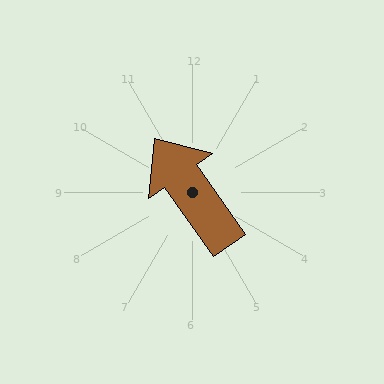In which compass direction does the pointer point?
Northwest.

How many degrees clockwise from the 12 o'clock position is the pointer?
Approximately 325 degrees.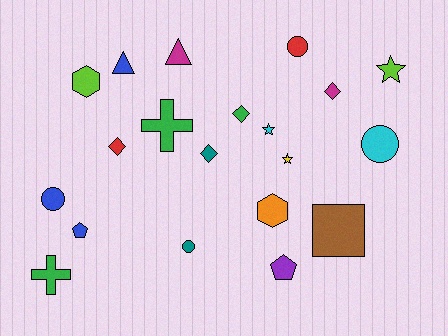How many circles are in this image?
There are 4 circles.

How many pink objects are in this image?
There are no pink objects.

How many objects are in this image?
There are 20 objects.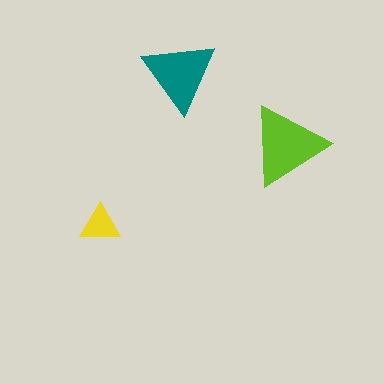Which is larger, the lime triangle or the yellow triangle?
The lime one.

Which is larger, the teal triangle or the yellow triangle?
The teal one.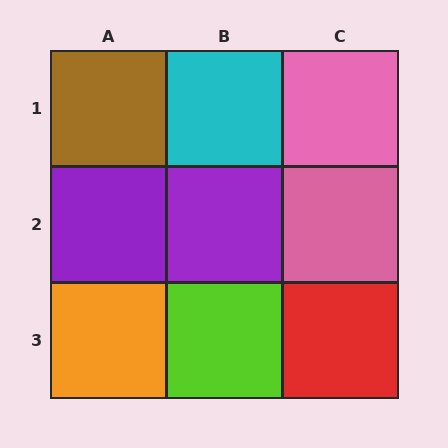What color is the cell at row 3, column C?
Red.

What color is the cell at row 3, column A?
Orange.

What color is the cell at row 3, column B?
Lime.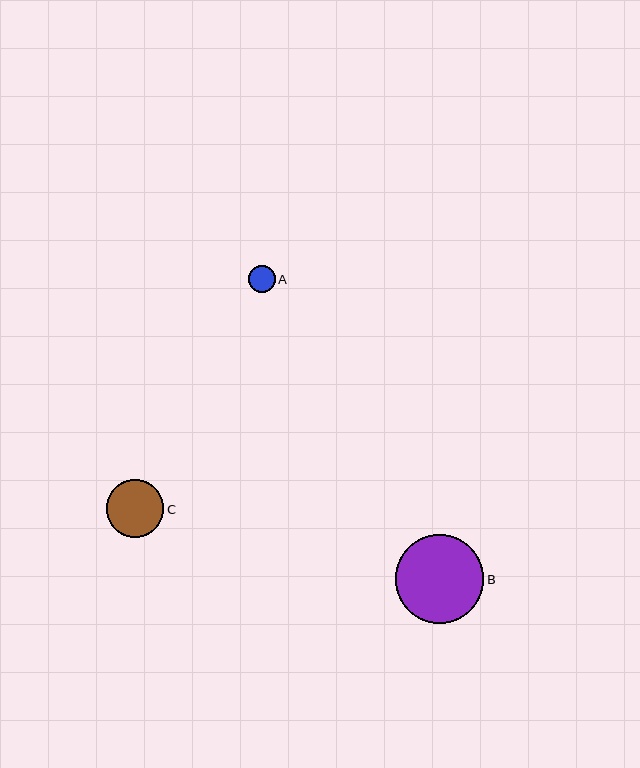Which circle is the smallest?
Circle A is the smallest with a size of approximately 27 pixels.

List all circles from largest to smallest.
From largest to smallest: B, C, A.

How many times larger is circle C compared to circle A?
Circle C is approximately 2.1 times the size of circle A.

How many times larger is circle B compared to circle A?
Circle B is approximately 3.3 times the size of circle A.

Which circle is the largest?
Circle B is the largest with a size of approximately 89 pixels.